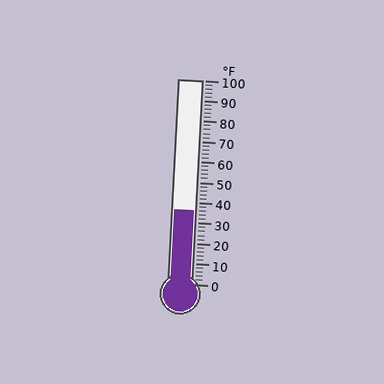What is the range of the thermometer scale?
The thermometer scale ranges from 0°F to 100°F.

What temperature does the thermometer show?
The thermometer shows approximately 36°F.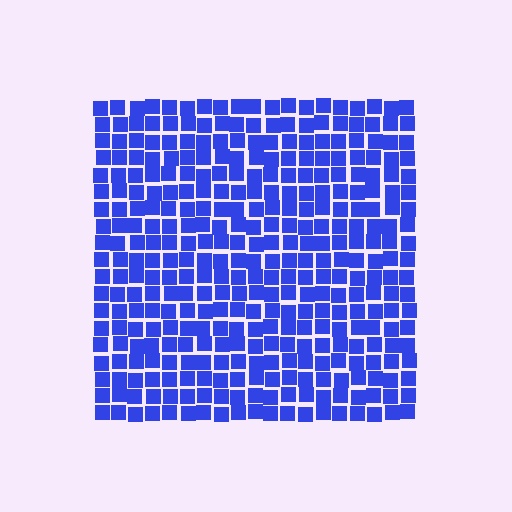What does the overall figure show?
The overall figure shows a square.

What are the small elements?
The small elements are squares.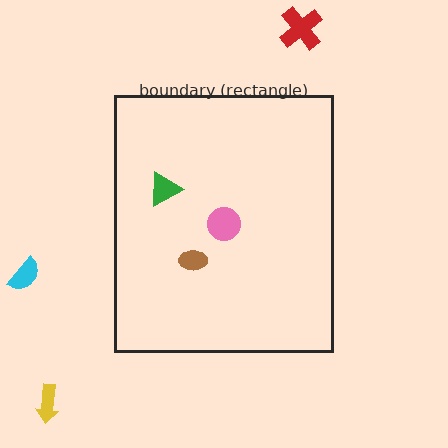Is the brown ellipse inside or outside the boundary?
Inside.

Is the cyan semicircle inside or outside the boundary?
Outside.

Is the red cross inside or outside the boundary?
Outside.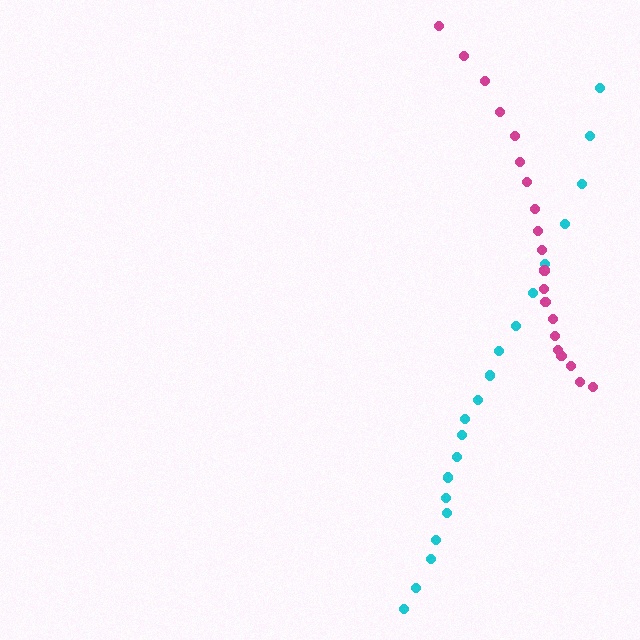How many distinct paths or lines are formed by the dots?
There are 2 distinct paths.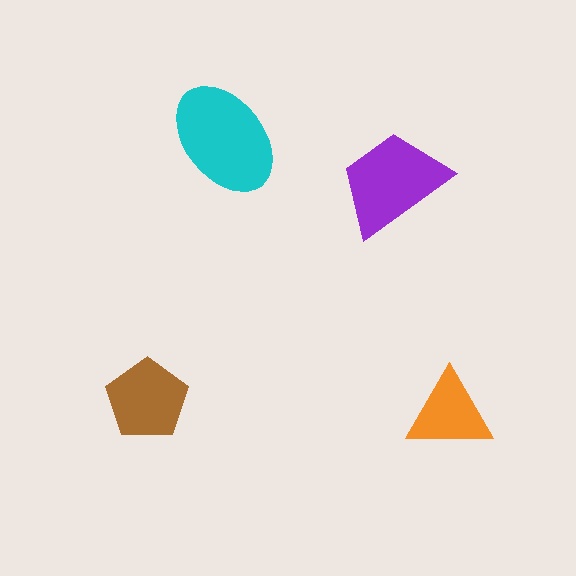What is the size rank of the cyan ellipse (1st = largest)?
1st.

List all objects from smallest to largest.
The orange triangle, the brown pentagon, the purple trapezoid, the cyan ellipse.